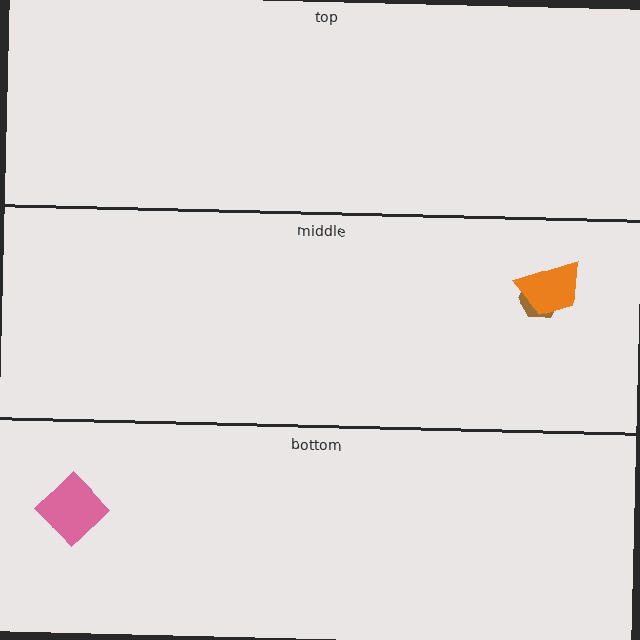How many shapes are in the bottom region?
1.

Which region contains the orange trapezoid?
The middle region.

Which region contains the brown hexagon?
The middle region.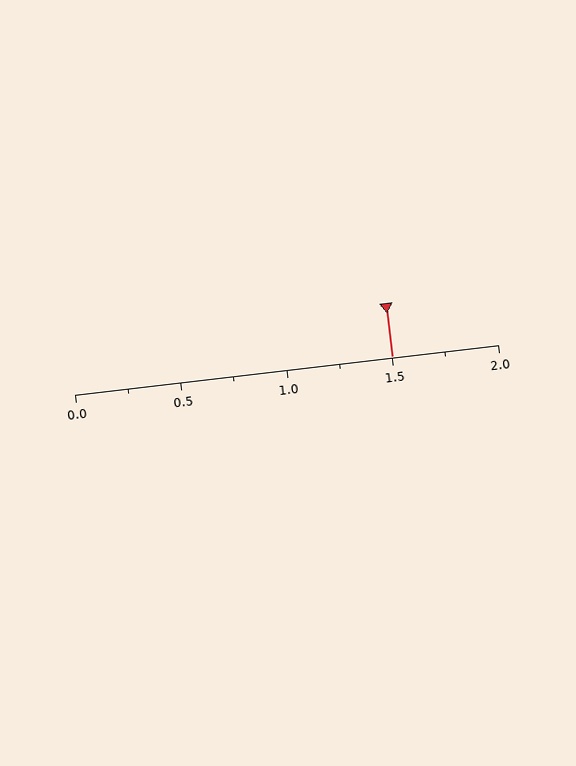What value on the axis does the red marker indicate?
The marker indicates approximately 1.5.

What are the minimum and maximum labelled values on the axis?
The axis runs from 0.0 to 2.0.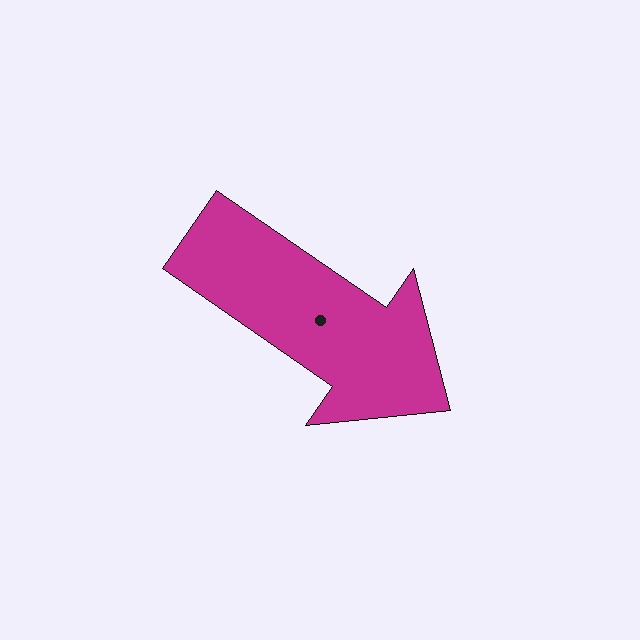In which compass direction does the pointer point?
Southeast.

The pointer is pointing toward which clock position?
Roughly 4 o'clock.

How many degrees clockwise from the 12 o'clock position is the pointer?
Approximately 125 degrees.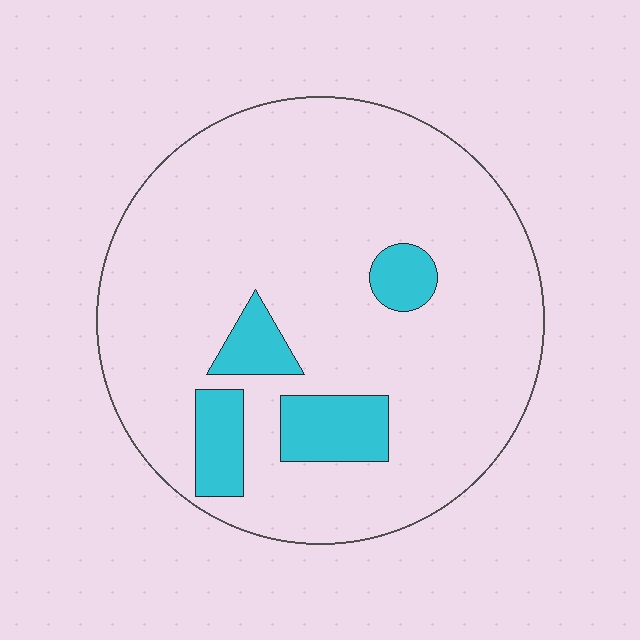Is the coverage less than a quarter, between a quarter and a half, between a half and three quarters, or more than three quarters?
Less than a quarter.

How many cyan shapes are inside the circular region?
4.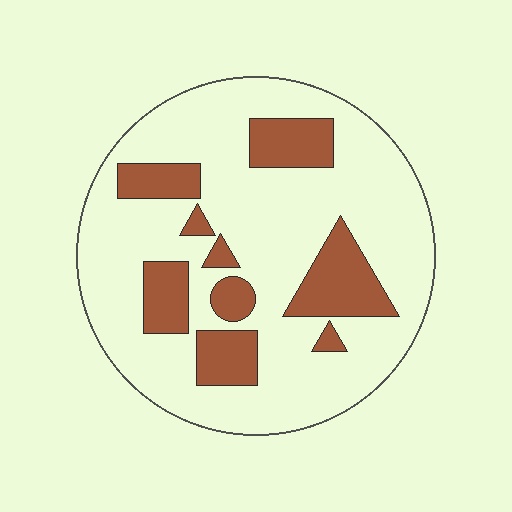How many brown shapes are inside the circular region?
9.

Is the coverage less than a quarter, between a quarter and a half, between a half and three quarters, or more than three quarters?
Less than a quarter.